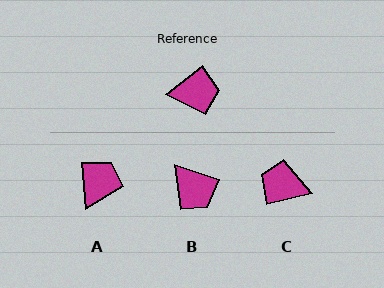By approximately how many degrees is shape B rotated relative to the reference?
Approximately 56 degrees clockwise.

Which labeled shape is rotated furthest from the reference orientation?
C, about 156 degrees away.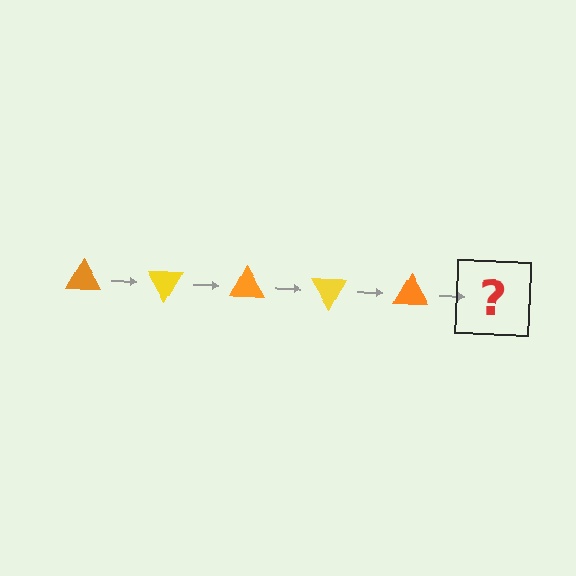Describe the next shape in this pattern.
It should be a yellow triangle, rotated 300 degrees from the start.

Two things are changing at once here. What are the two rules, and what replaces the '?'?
The two rules are that it rotates 60 degrees each step and the color cycles through orange and yellow. The '?' should be a yellow triangle, rotated 300 degrees from the start.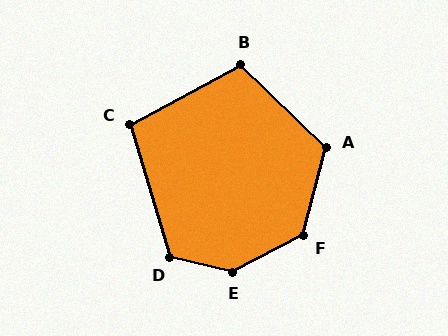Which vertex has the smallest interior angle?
C, at approximately 101 degrees.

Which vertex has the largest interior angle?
E, at approximately 139 degrees.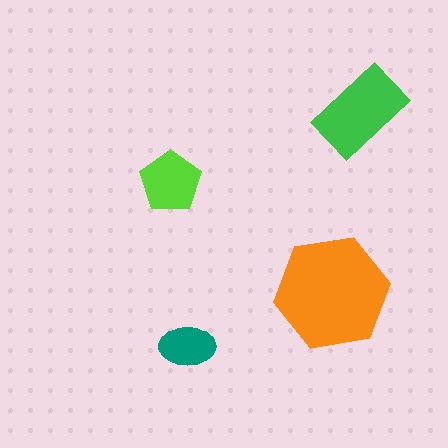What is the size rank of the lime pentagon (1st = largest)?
3rd.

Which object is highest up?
The green rectangle is topmost.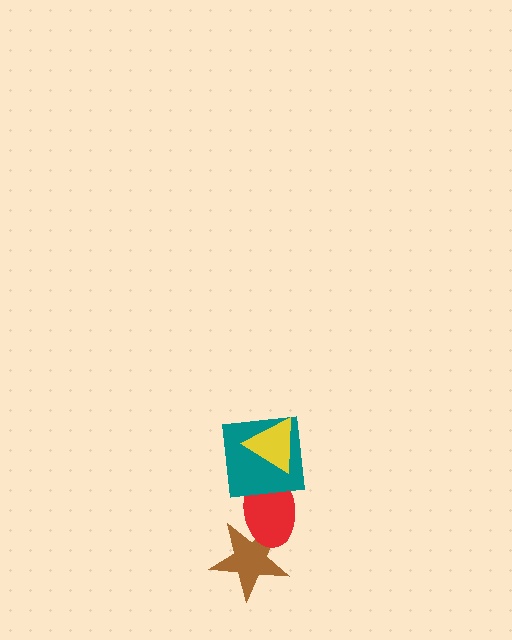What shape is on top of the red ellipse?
The teal square is on top of the red ellipse.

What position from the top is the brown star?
The brown star is 4th from the top.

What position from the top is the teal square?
The teal square is 2nd from the top.